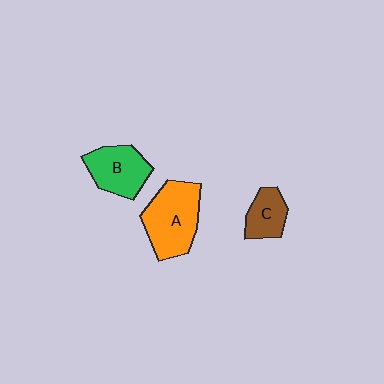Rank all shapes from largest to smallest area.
From largest to smallest: A (orange), B (green), C (brown).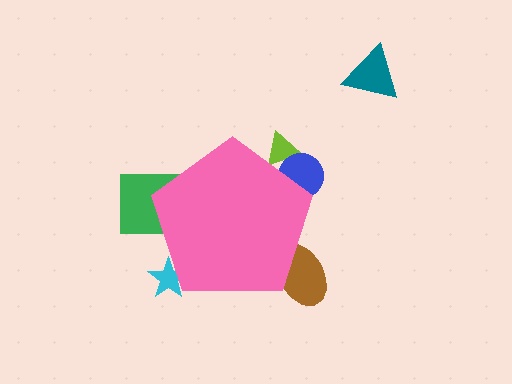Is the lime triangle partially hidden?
Yes, the lime triangle is partially hidden behind the pink pentagon.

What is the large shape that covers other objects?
A pink pentagon.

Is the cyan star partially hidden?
Yes, the cyan star is partially hidden behind the pink pentagon.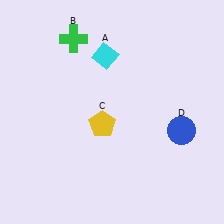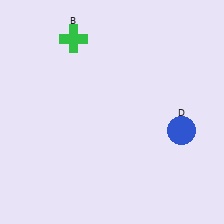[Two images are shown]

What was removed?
The yellow pentagon (C), the cyan diamond (A) were removed in Image 2.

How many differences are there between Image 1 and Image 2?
There are 2 differences between the two images.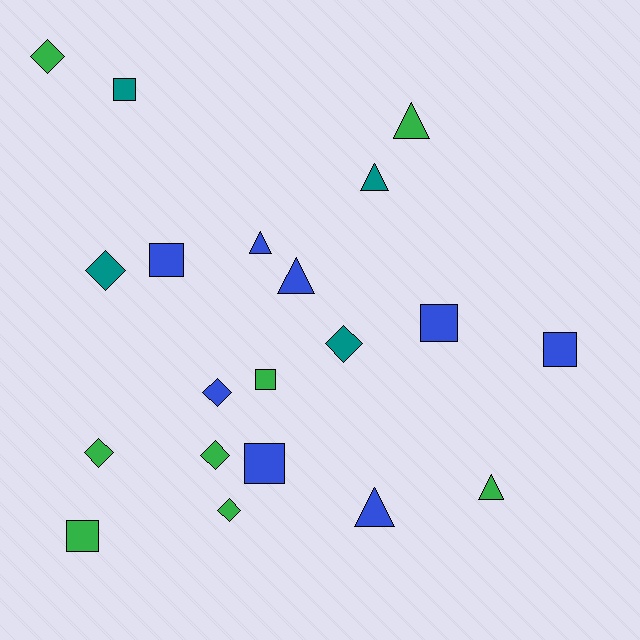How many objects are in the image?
There are 20 objects.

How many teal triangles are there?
There is 1 teal triangle.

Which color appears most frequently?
Blue, with 8 objects.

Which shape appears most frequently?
Square, with 7 objects.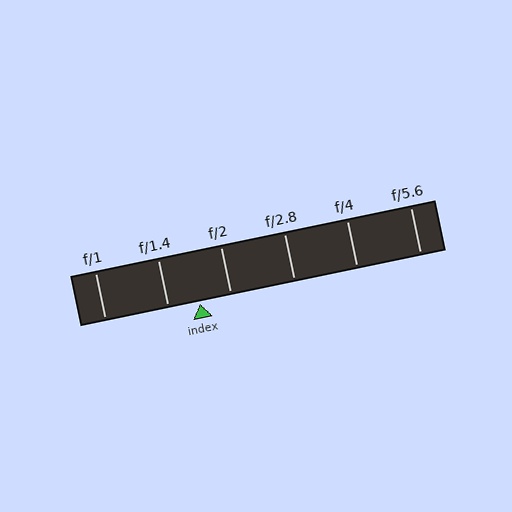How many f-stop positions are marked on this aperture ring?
There are 6 f-stop positions marked.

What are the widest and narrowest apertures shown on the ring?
The widest aperture shown is f/1 and the narrowest is f/5.6.